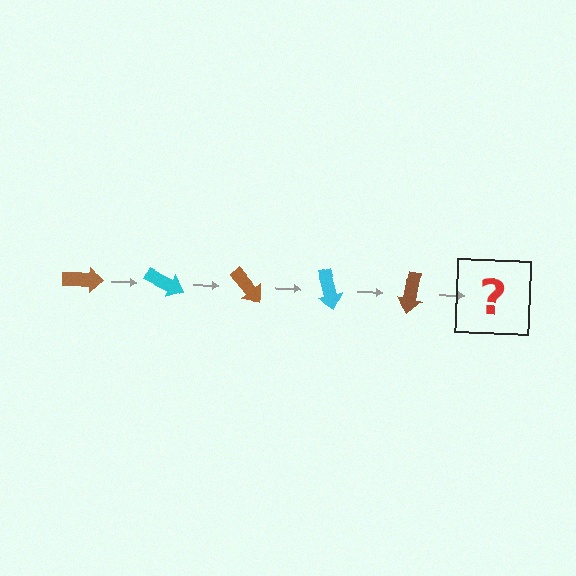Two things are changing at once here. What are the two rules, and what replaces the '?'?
The two rules are that it rotates 25 degrees each step and the color cycles through brown and cyan. The '?' should be a cyan arrow, rotated 125 degrees from the start.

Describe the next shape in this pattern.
It should be a cyan arrow, rotated 125 degrees from the start.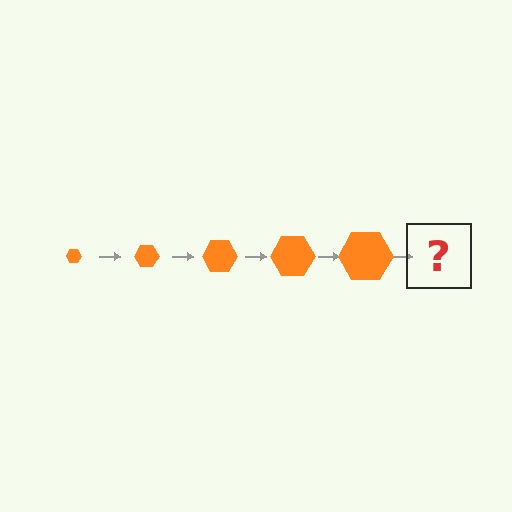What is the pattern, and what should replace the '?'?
The pattern is that the hexagon gets progressively larger each step. The '?' should be an orange hexagon, larger than the previous one.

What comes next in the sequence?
The next element should be an orange hexagon, larger than the previous one.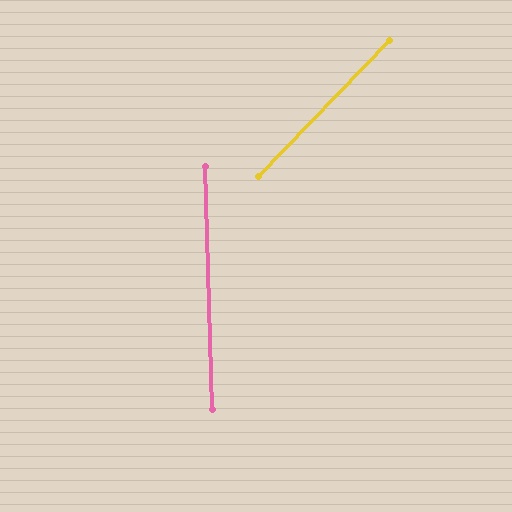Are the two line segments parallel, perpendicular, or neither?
Neither parallel nor perpendicular — they differ by about 45°.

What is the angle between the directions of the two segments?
Approximately 45 degrees.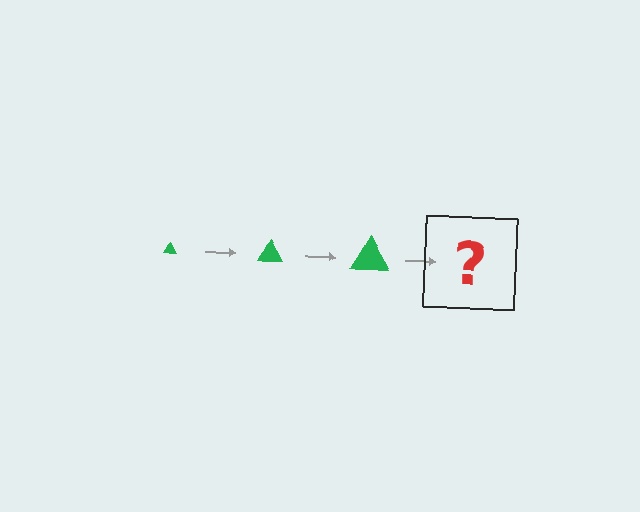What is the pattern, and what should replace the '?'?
The pattern is that the triangle gets progressively larger each step. The '?' should be a green triangle, larger than the previous one.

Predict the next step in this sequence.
The next step is a green triangle, larger than the previous one.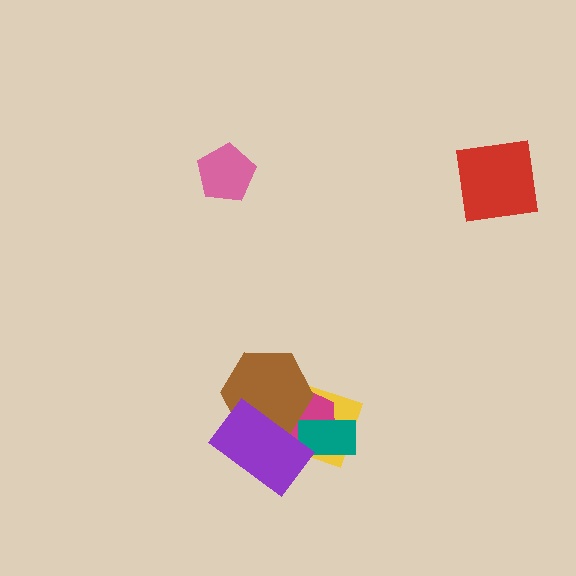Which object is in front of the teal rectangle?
The purple rectangle is in front of the teal rectangle.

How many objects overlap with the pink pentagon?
0 objects overlap with the pink pentagon.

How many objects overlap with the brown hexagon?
3 objects overlap with the brown hexagon.